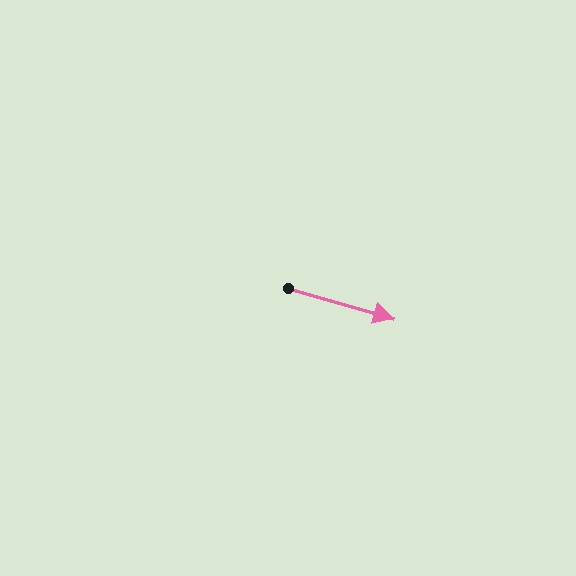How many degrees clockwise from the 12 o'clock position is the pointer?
Approximately 106 degrees.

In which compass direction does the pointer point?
East.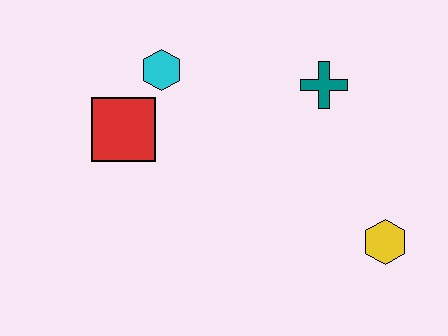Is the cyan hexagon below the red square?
No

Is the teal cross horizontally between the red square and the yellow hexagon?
Yes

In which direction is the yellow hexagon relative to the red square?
The yellow hexagon is to the right of the red square.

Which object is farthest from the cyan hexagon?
The yellow hexagon is farthest from the cyan hexagon.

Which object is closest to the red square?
The cyan hexagon is closest to the red square.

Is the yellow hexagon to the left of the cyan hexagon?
No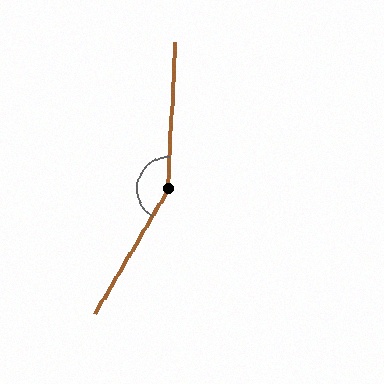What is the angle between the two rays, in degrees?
Approximately 152 degrees.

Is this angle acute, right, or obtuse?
It is obtuse.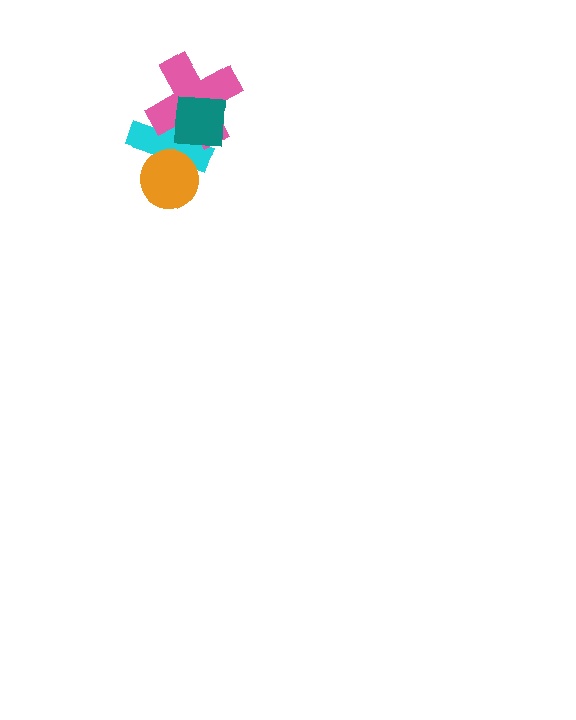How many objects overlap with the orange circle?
1 object overlaps with the orange circle.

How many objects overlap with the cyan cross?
3 objects overlap with the cyan cross.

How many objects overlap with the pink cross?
2 objects overlap with the pink cross.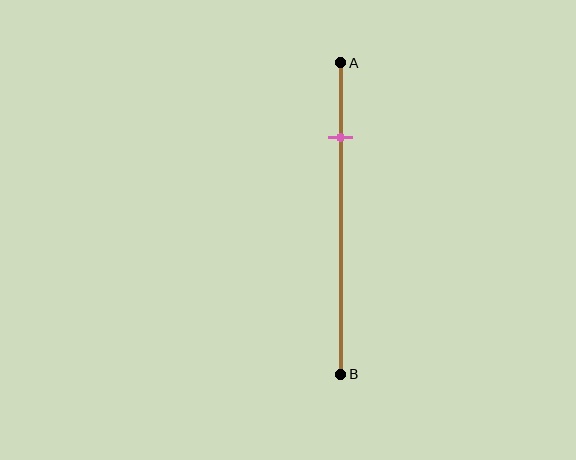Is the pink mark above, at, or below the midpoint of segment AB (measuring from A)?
The pink mark is above the midpoint of segment AB.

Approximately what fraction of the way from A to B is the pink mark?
The pink mark is approximately 25% of the way from A to B.